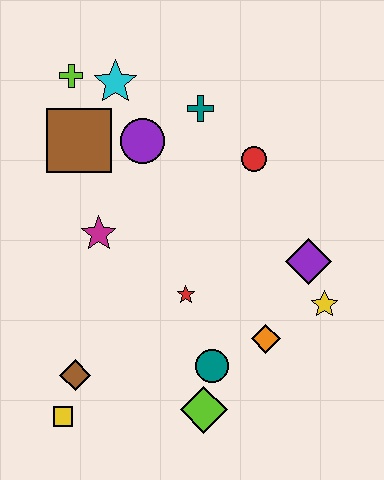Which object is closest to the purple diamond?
The yellow star is closest to the purple diamond.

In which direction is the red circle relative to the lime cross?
The red circle is to the right of the lime cross.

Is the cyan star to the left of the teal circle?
Yes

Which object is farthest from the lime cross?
The lime diamond is farthest from the lime cross.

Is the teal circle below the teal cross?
Yes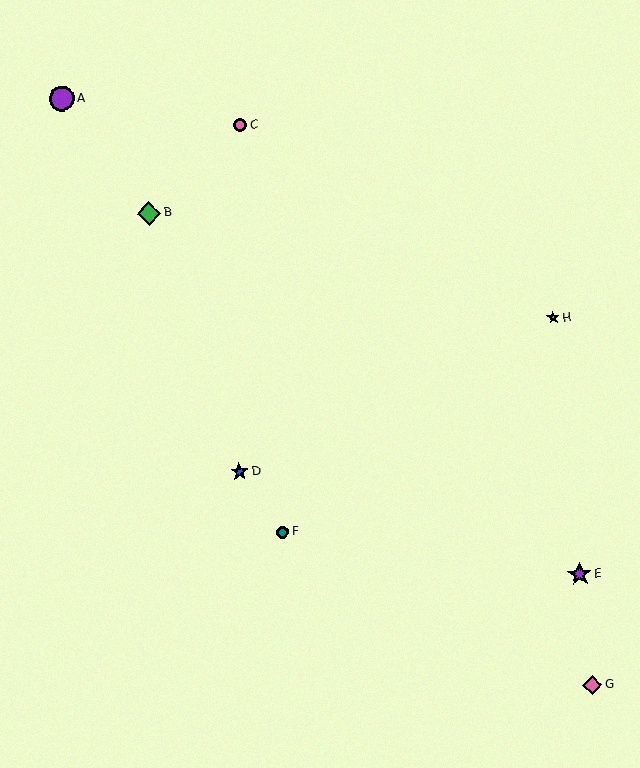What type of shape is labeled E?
Shape E is a purple star.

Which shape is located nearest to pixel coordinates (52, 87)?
The purple circle (labeled A) at (62, 98) is nearest to that location.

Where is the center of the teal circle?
The center of the teal circle is at (283, 532).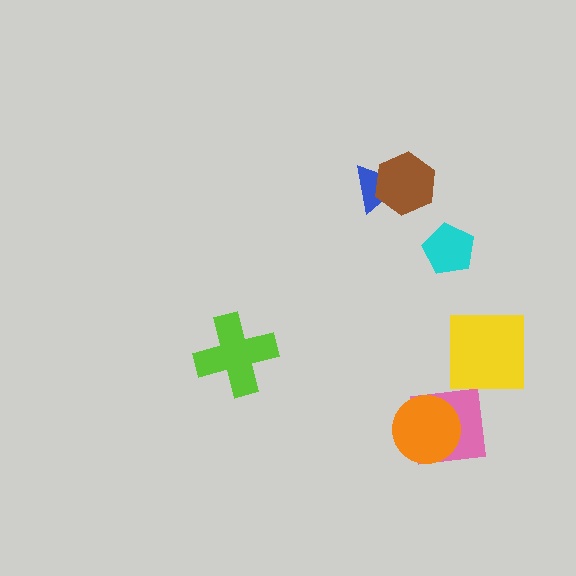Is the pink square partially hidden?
Yes, it is partially covered by another shape.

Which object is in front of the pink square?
The orange circle is in front of the pink square.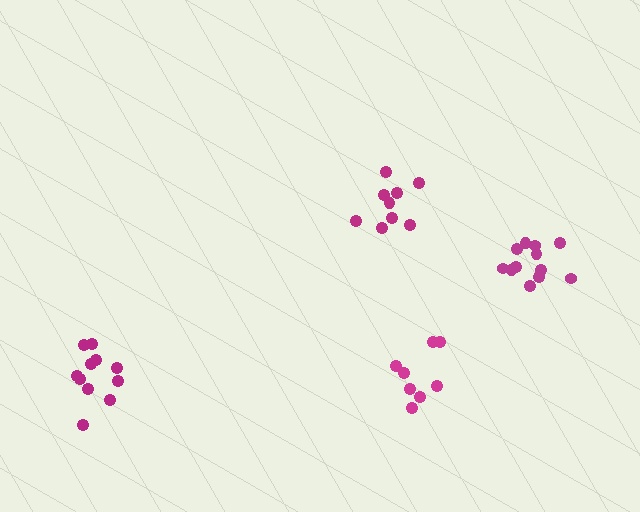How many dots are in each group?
Group 1: 9 dots, Group 2: 12 dots, Group 3: 8 dots, Group 4: 11 dots (40 total).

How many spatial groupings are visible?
There are 4 spatial groupings.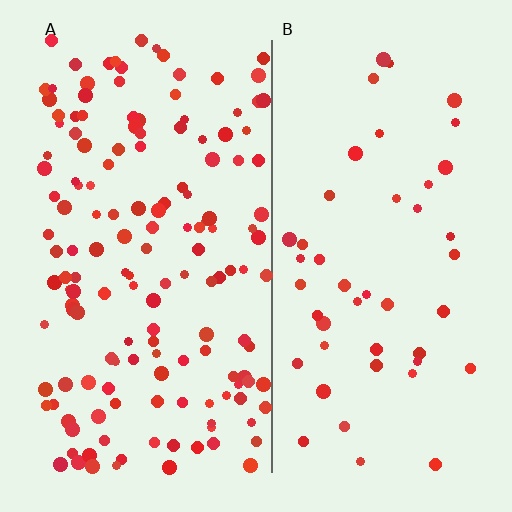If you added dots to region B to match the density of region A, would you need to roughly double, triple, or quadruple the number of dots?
Approximately triple.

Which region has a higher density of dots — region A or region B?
A (the left).